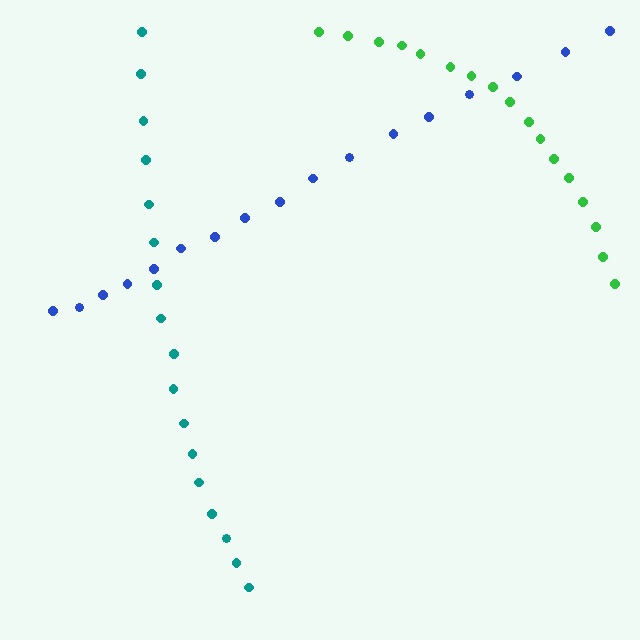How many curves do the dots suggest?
There are 3 distinct paths.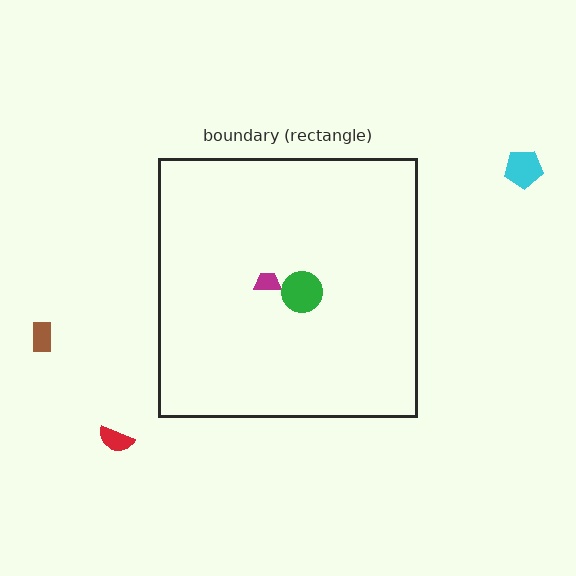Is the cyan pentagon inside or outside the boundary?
Outside.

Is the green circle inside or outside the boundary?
Inside.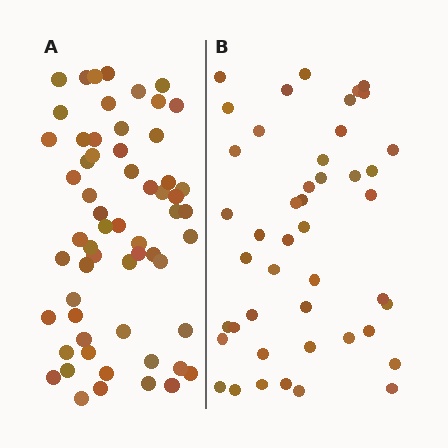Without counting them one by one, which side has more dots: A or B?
Region A (the left region) has more dots.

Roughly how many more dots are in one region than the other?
Region A has approximately 15 more dots than region B.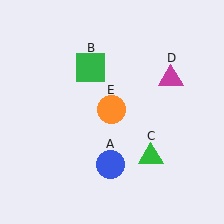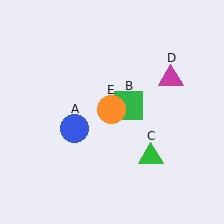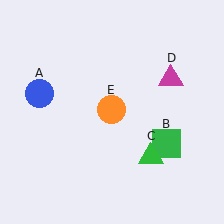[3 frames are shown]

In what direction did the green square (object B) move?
The green square (object B) moved down and to the right.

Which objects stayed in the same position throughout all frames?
Green triangle (object C) and magenta triangle (object D) and orange circle (object E) remained stationary.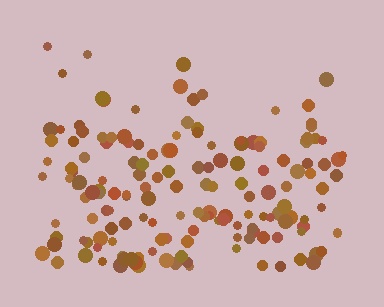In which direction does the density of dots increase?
From top to bottom, with the bottom side densest.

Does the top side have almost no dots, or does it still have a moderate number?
Still a moderate number, just noticeably fewer than the bottom.